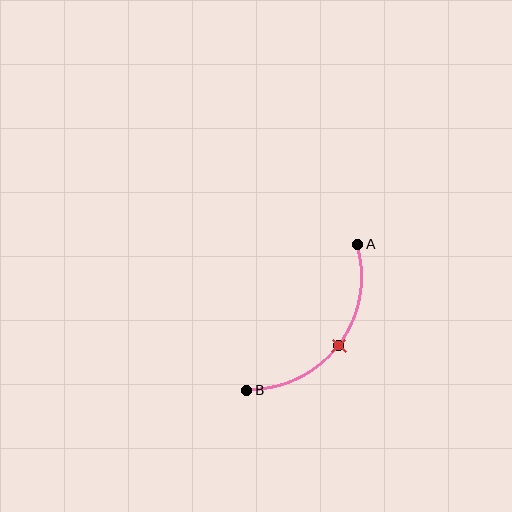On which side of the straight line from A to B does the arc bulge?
The arc bulges below and to the right of the straight line connecting A and B.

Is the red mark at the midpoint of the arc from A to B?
Yes. The red mark lies on the arc at equal arc-length from both A and B — it is the arc midpoint.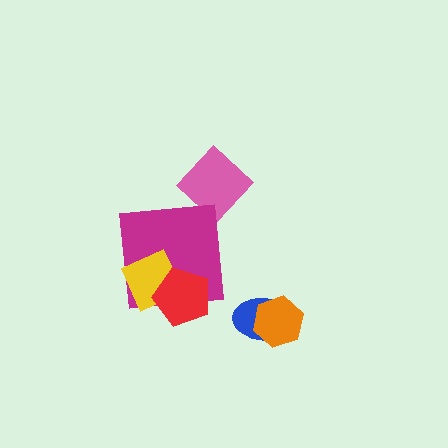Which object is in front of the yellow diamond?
The red pentagon is in front of the yellow diamond.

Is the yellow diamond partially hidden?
Yes, it is partially covered by another shape.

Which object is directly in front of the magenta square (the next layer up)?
The yellow diamond is directly in front of the magenta square.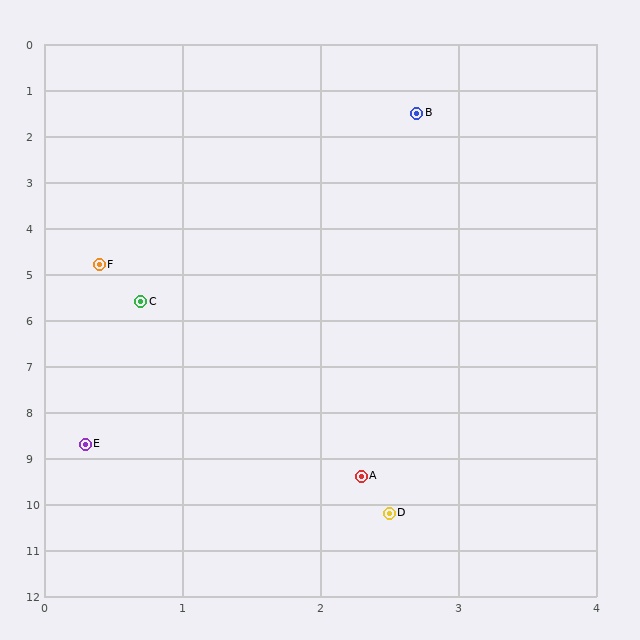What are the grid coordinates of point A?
Point A is at approximately (2.3, 9.4).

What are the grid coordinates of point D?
Point D is at approximately (2.5, 10.2).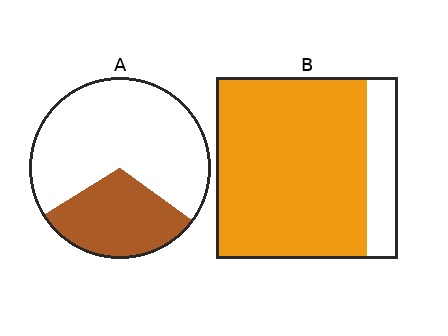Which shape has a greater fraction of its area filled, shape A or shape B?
Shape B.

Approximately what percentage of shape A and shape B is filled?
A is approximately 30% and B is approximately 85%.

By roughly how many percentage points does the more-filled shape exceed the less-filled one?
By roughly 50 percentage points (B over A).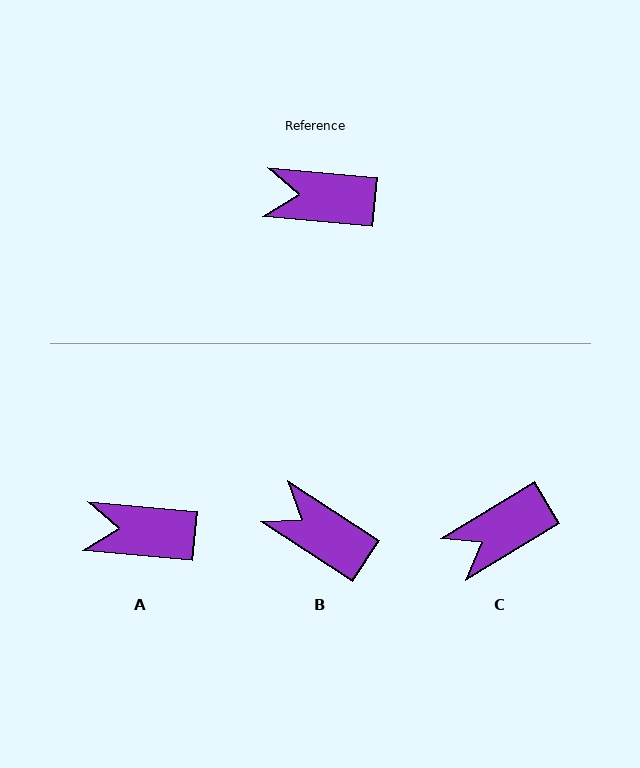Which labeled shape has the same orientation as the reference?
A.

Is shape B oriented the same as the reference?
No, it is off by about 27 degrees.